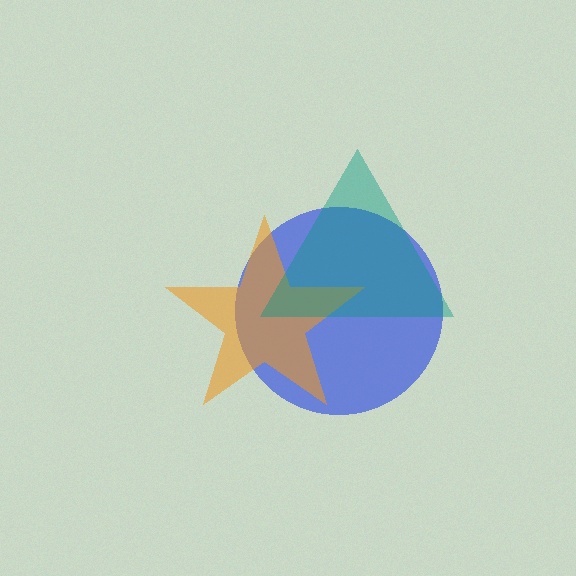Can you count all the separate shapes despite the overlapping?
Yes, there are 3 separate shapes.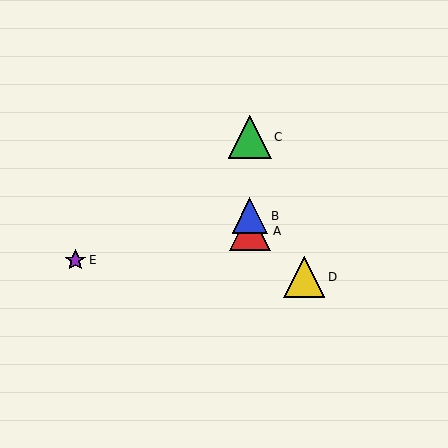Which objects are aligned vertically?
Objects A, B, C are aligned vertically.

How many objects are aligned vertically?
3 objects (A, B, C) are aligned vertically.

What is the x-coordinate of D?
Object D is at x≈304.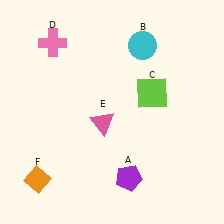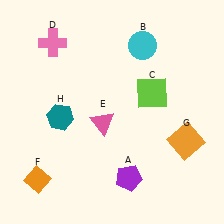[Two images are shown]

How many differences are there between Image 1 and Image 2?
There are 2 differences between the two images.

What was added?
An orange square (G), a teal hexagon (H) were added in Image 2.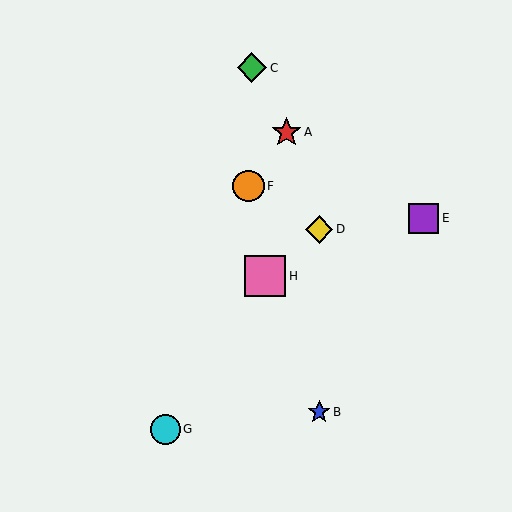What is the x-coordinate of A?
Object A is at x≈286.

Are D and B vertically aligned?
Yes, both are at x≈319.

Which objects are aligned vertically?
Objects B, D are aligned vertically.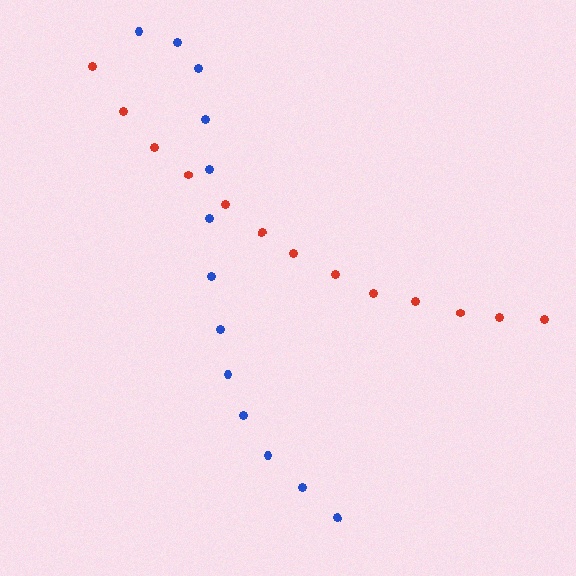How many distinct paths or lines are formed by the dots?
There are 2 distinct paths.